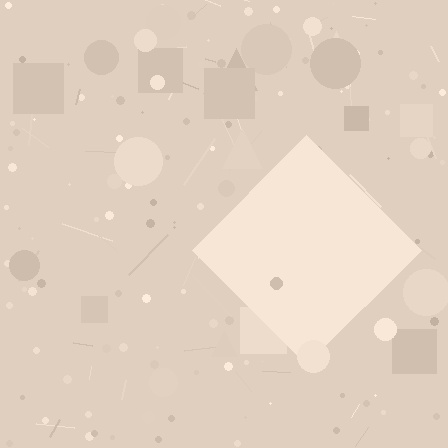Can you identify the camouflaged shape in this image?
The camouflaged shape is a diamond.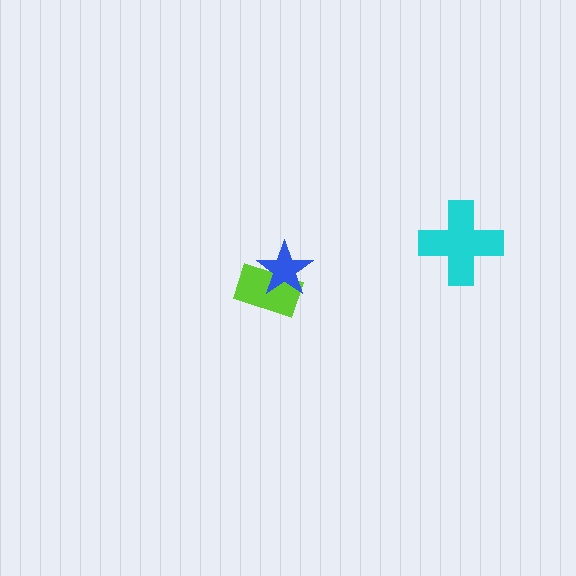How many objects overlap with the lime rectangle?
1 object overlaps with the lime rectangle.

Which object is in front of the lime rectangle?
The blue star is in front of the lime rectangle.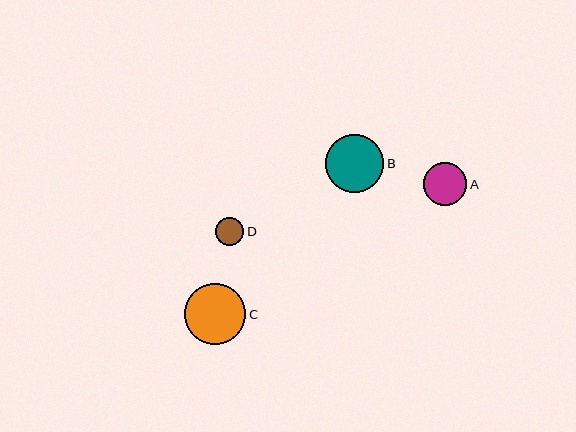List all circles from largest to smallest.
From largest to smallest: C, B, A, D.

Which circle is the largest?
Circle C is the largest with a size of approximately 61 pixels.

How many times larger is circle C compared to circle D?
Circle C is approximately 2.2 times the size of circle D.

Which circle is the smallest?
Circle D is the smallest with a size of approximately 28 pixels.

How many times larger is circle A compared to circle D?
Circle A is approximately 1.5 times the size of circle D.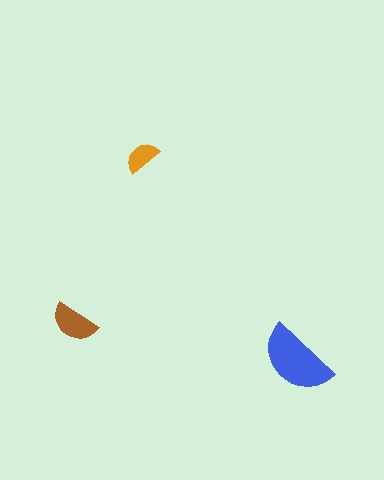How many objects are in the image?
There are 3 objects in the image.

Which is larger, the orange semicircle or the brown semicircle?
The brown one.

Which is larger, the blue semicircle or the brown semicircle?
The blue one.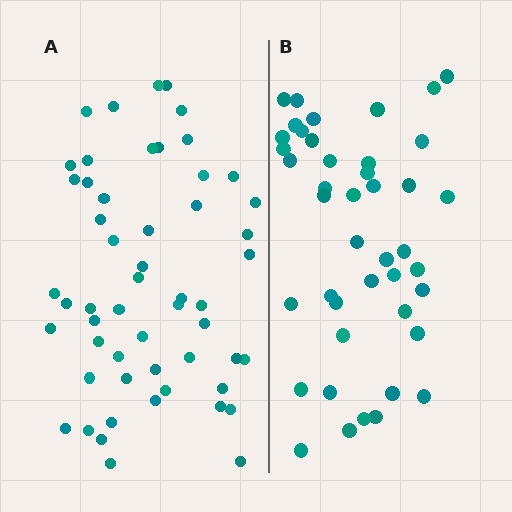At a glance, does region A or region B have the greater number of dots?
Region A (the left region) has more dots.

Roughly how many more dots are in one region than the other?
Region A has roughly 12 or so more dots than region B.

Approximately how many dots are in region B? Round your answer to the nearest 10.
About 40 dots. (The exact count is 43, which rounds to 40.)